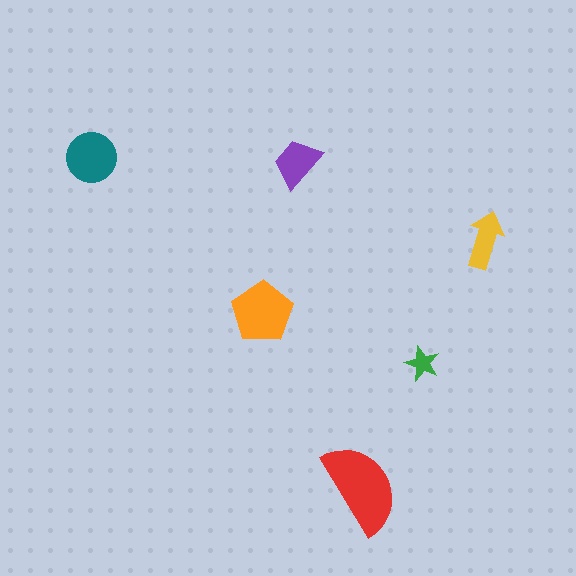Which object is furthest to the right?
The yellow arrow is rightmost.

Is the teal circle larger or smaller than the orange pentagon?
Smaller.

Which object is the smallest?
The green star.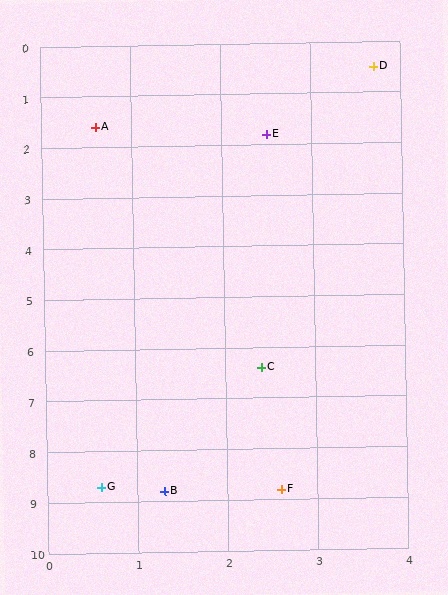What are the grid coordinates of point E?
Point E is at approximately (2.5, 1.8).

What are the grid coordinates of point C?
Point C is at approximately (2.4, 6.4).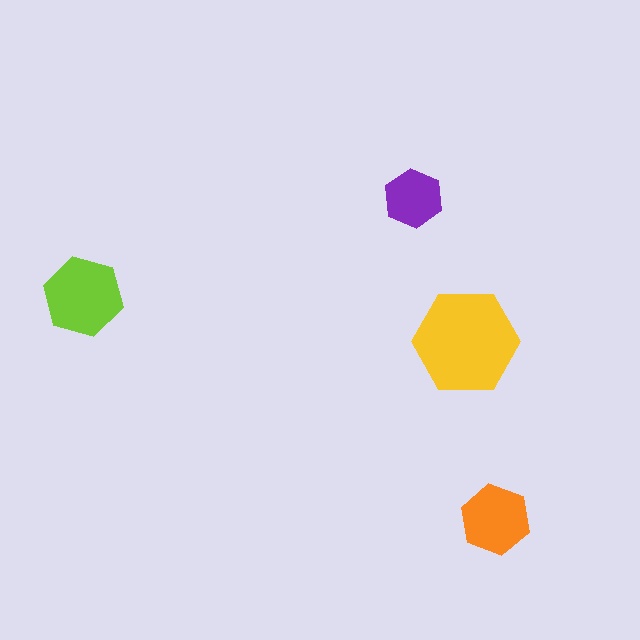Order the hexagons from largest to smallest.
the yellow one, the lime one, the orange one, the purple one.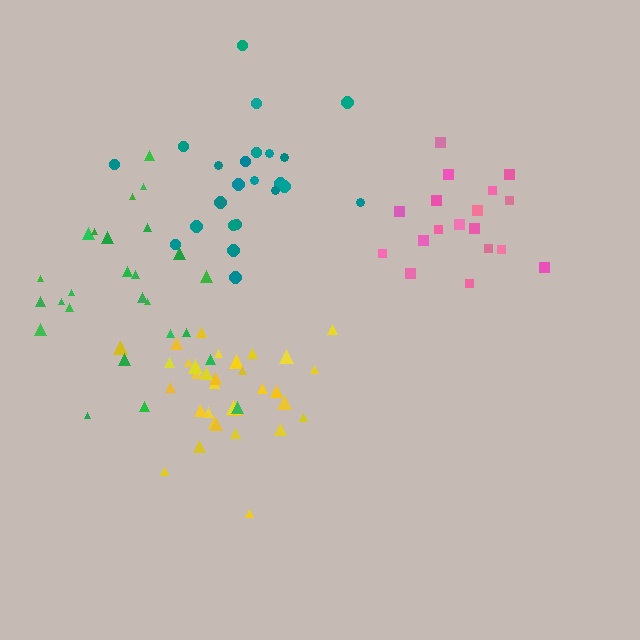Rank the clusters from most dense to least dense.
pink, yellow, teal, green.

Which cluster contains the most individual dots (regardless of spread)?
Yellow (33).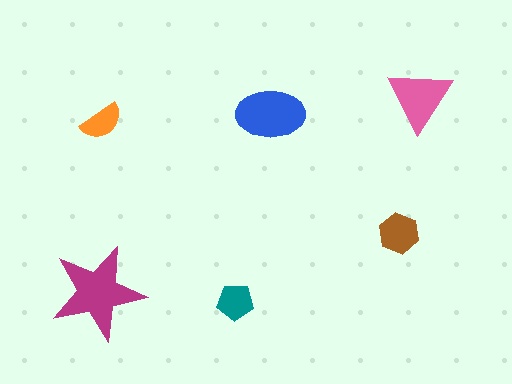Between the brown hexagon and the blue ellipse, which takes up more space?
The blue ellipse.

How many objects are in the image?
There are 6 objects in the image.